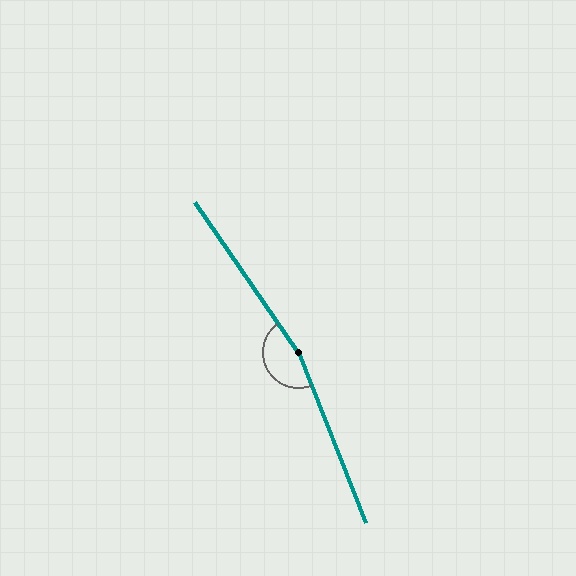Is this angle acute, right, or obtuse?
It is obtuse.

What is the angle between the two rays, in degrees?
Approximately 167 degrees.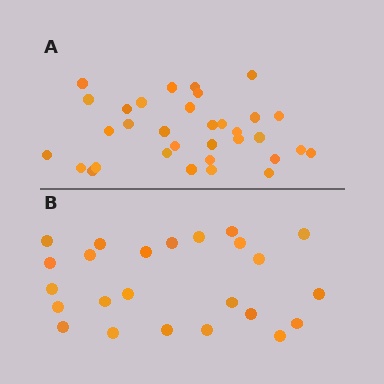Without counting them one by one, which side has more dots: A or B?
Region A (the top region) has more dots.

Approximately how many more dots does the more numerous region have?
Region A has roughly 8 or so more dots than region B.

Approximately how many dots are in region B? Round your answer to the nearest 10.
About 20 dots. (The exact count is 24, which rounds to 20.)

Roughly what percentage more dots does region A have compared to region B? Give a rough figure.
About 40% more.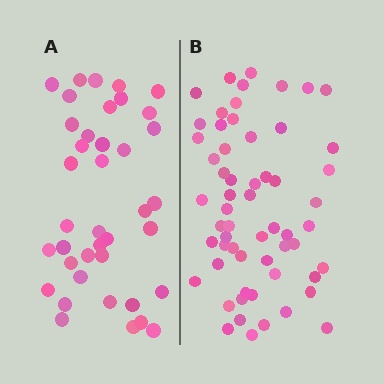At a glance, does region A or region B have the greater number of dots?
Region B (the right region) has more dots.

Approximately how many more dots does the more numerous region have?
Region B has approximately 20 more dots than region A.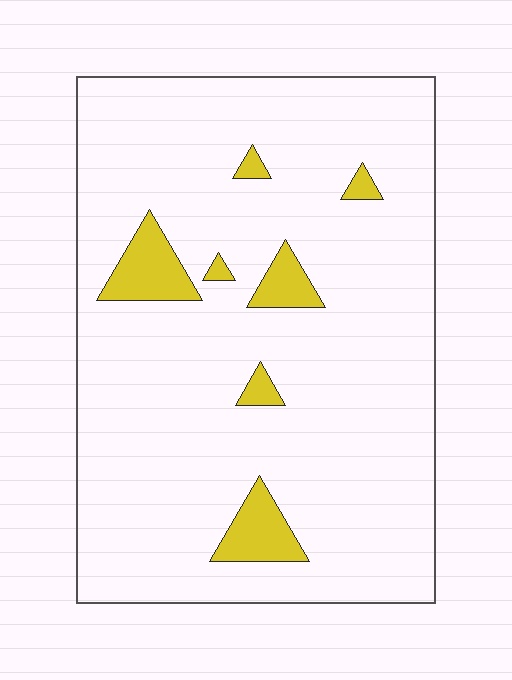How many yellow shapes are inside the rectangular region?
7.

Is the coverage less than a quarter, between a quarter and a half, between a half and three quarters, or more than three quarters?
Less than a quarter.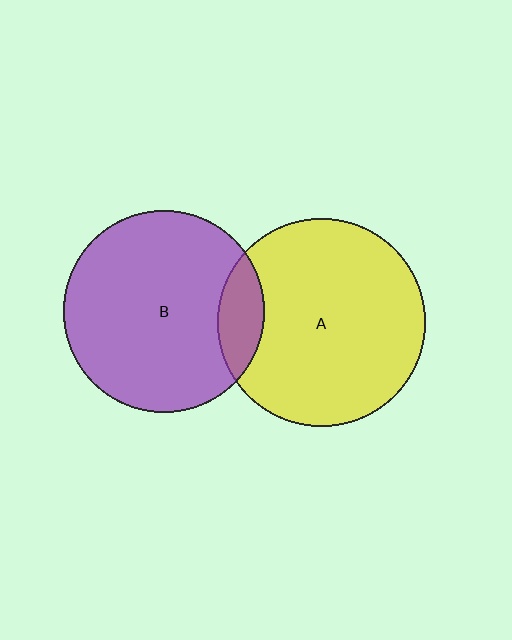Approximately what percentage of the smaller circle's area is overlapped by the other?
Approximately 15%.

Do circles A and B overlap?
Yes.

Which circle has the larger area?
Circle A (yellow).